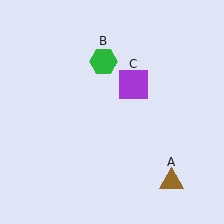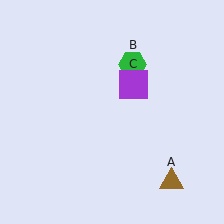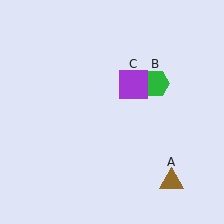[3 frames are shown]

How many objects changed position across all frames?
1 object changed position: green hexagon (object B).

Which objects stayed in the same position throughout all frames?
Brown triangle (object A) and purple square (object C) remained stationary.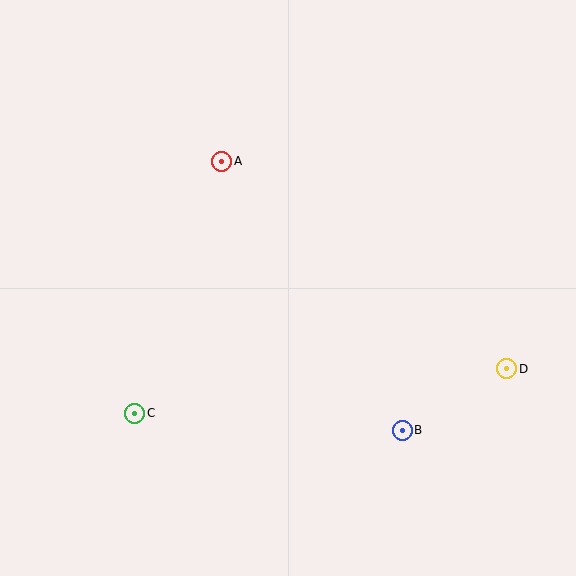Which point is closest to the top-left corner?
Point A is closest to the top-left corner.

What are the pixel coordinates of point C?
Point C is at (135, 413).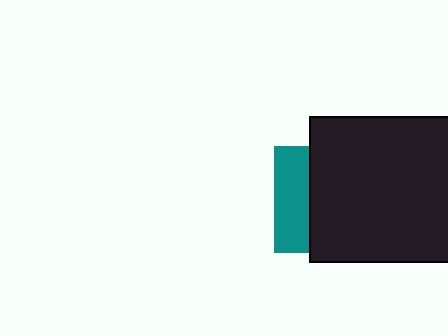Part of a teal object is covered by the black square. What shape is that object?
It is a square.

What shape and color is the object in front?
The object in front is a black square.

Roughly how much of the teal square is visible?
A small part of it is visible (roughly 33%).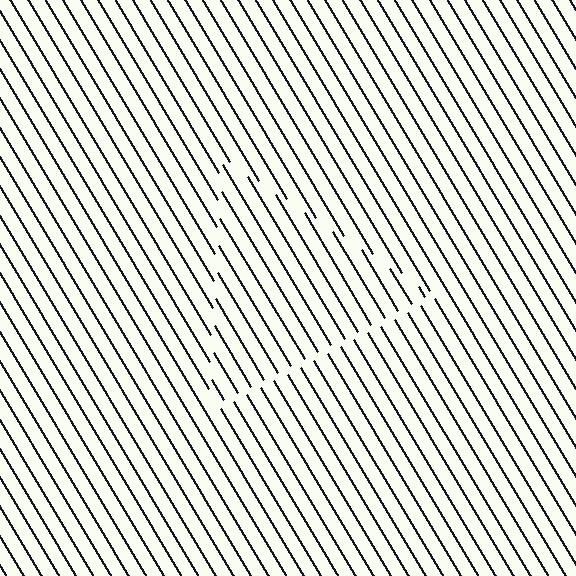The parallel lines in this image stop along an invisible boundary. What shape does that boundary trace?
An illusory triangle. The interior of the shape contains the same grating, shifted by half a period — the contour is defined by the phase discontinuity where line-ends from the inner and outer gratings abut.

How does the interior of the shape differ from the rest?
The interior of the shape contains the same grating, shifted by half a period — the contour is defined by the phase discontinuity where line-ends from the inner and outer gratings abut.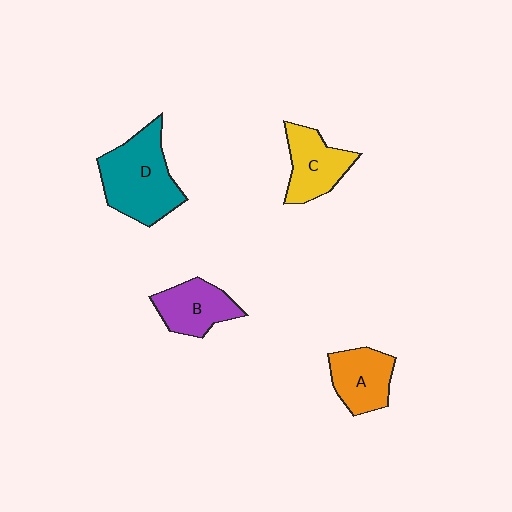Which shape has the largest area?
Shape D (teal).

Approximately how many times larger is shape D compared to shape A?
Approximately 1.6 times.